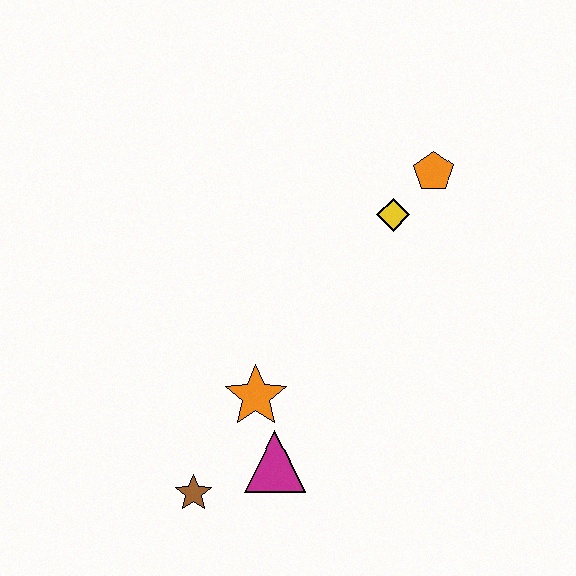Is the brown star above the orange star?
No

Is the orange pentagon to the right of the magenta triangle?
Yes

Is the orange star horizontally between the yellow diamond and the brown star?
Yes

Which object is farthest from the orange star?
The orange pentagon is farthest from the orange star.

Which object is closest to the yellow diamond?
The orange pentagon is closest to the yellow diamond.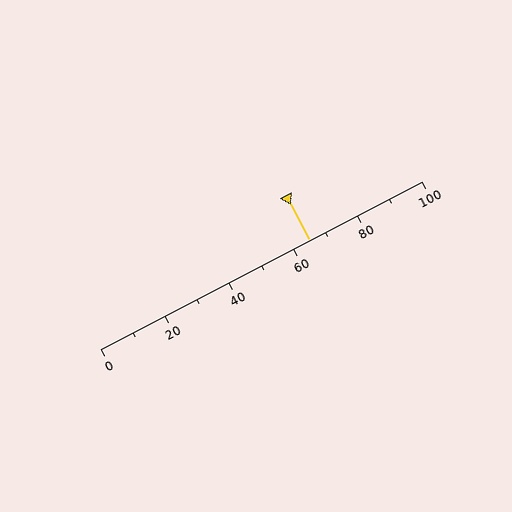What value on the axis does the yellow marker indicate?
The marker indicates approximately 65.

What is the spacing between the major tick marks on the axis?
The major ticks are spaced 20 apart.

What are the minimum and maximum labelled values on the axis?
The axis runs from 0 to 100.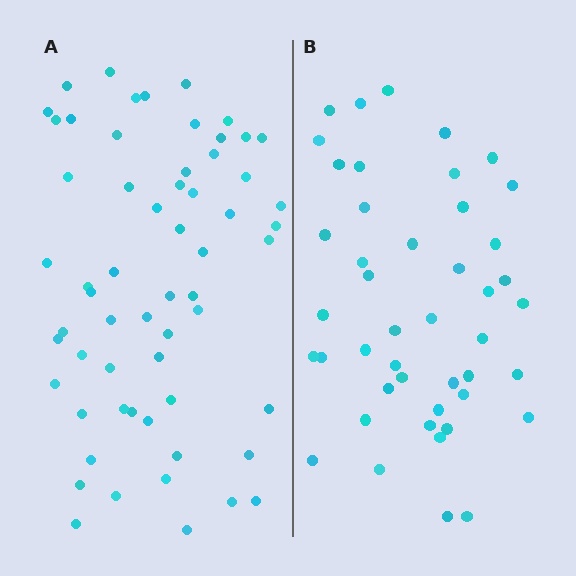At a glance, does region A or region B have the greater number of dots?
Region A (the left region) has more dots.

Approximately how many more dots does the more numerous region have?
Region A has approximately 15 more dots than region B.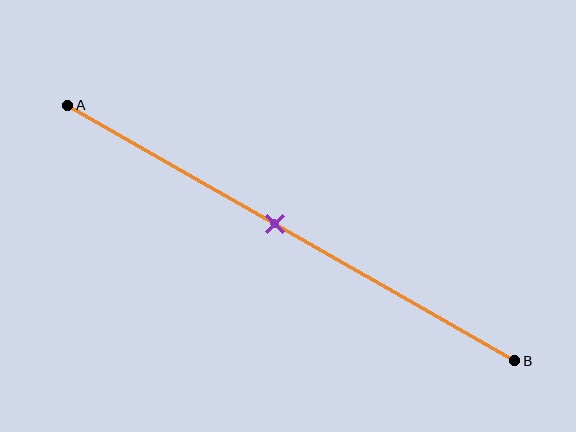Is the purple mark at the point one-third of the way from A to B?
No, the mark is at about 45% from A, not at the 33% one-third point.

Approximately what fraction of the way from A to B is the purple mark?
The purple mark is approximately 45% of the way from A to B.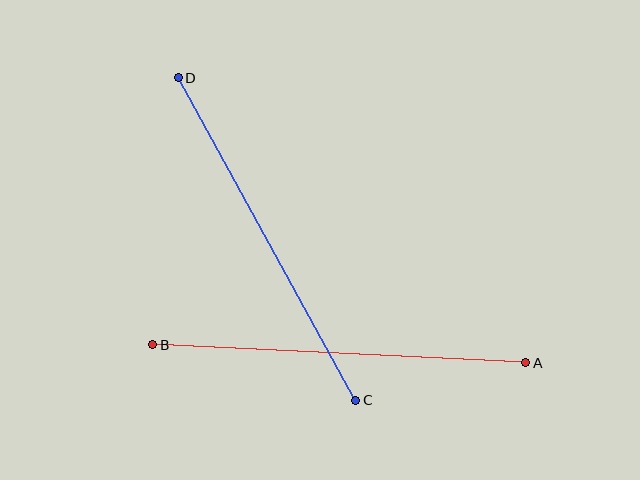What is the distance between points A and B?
The distance is approximately 373 pixels.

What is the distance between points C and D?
The distance is approximately 368 pixels.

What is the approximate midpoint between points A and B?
The midpoint is at approximately (339, 354) pixels.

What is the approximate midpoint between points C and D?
The midpoint is at approximately (267, 239) pixels.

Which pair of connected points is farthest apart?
Points A and B are farthest apart.